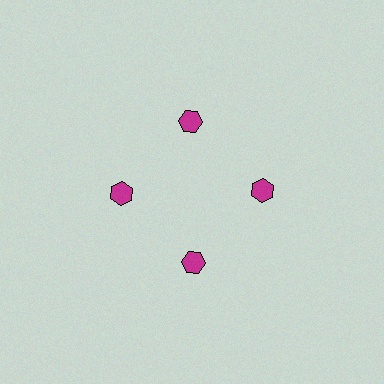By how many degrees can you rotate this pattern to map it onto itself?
The pattern maps onto itself every 90 degrees of rotation.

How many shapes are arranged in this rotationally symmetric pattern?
There are 4 shapes, arranged in 4 groups of 1.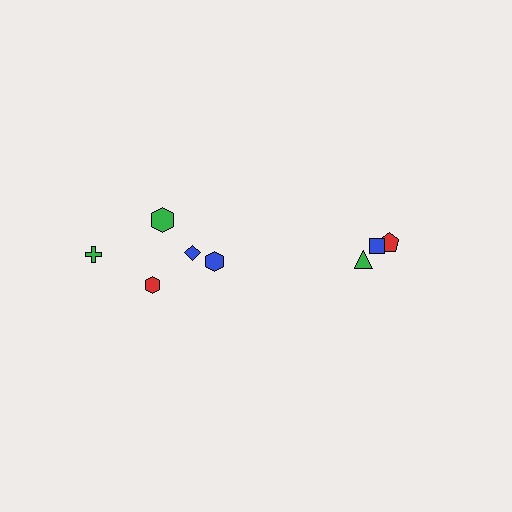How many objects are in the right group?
There are 3 objects.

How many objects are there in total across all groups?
There are 8 objects.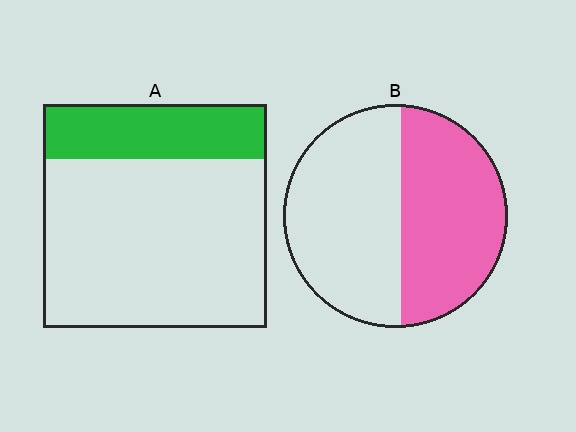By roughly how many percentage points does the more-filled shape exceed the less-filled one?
By roughly 20 percentage points (B over A).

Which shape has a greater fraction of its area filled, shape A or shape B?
Shape B.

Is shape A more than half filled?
No.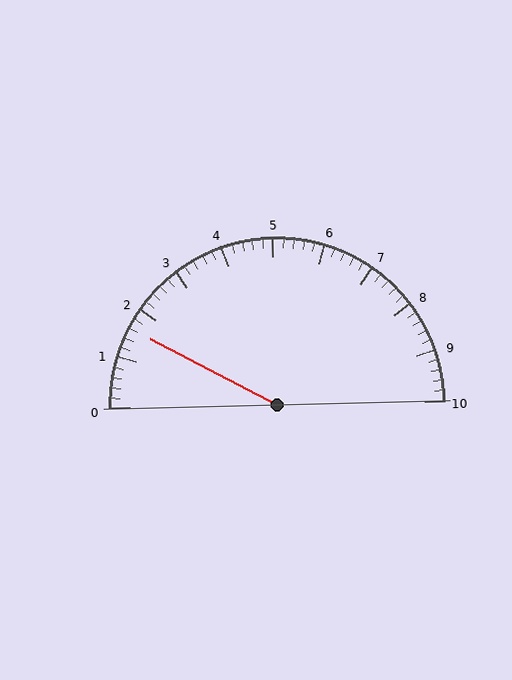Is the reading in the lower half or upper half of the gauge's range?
The reading is in the lower half of the range (0 to 10).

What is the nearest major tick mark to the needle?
The nearest major tick mark is 2.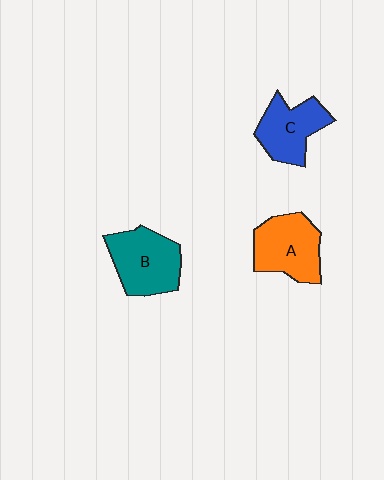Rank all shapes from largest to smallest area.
From largest to smallest: B (teal), A (orange), C (blue).